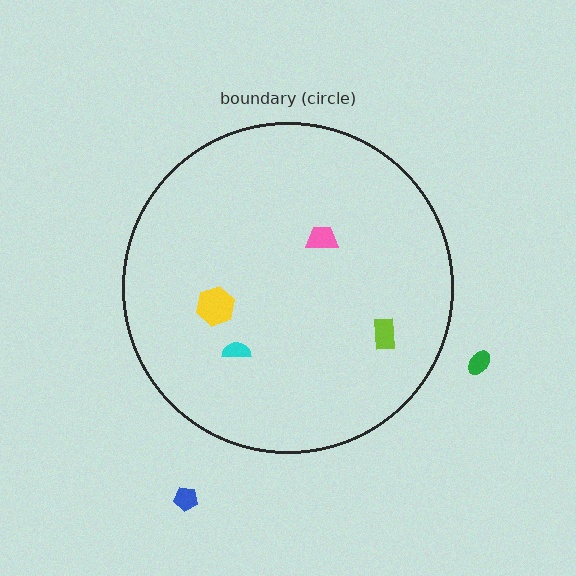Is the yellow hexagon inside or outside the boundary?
Inside.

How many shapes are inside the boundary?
4 inside, 2 outside.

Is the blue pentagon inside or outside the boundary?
Outside.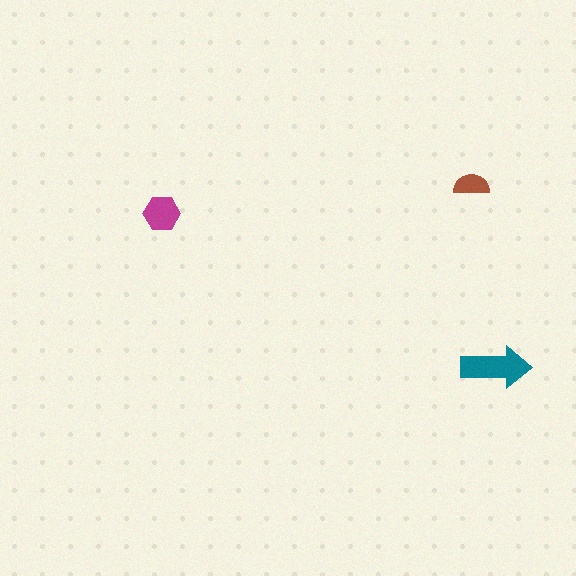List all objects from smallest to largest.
The brown semicircle, the magenta hexagon, the teal arrow.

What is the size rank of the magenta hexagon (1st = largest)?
2nd.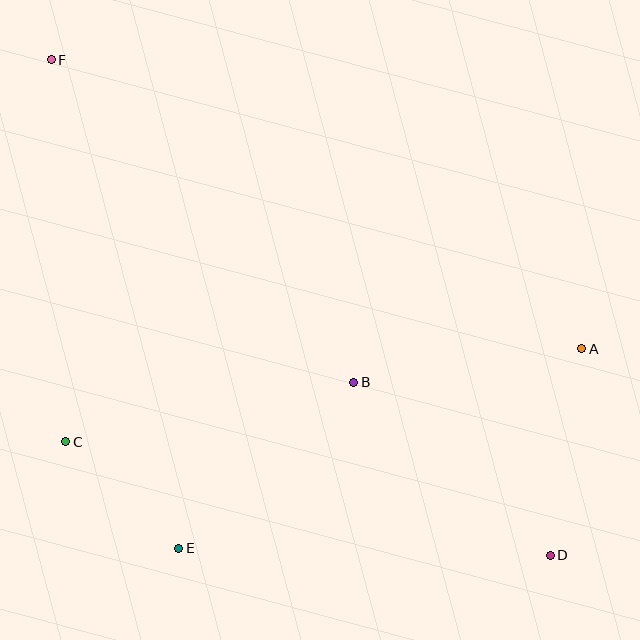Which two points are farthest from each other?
Points D and F are farthest from each other.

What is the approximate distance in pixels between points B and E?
The distance between B and E is approximately 241 pixels.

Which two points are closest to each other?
Points C and E are closest to each other.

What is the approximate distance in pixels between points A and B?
The distance between A and B is approximately 230 pixels.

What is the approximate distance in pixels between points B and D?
The distance between B and D is approximately 262 pixels.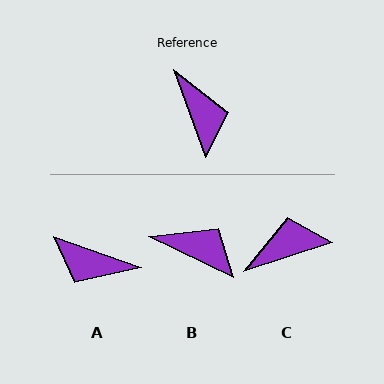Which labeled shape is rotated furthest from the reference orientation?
A, about 130 degrees away.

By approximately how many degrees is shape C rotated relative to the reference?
Approximately 88 degrees counter-clockwise.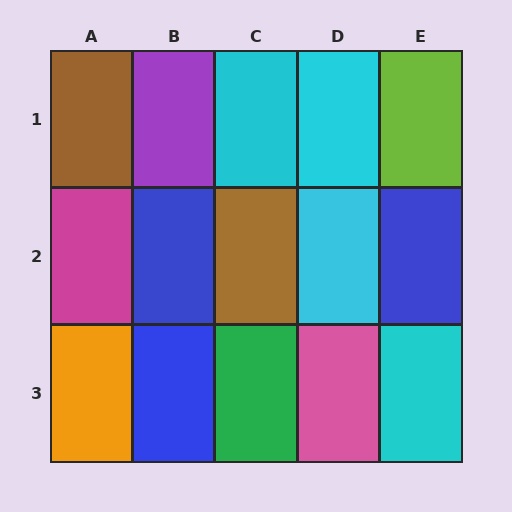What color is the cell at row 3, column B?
Blue.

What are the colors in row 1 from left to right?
Brown, purple, cyan, cyan, lime.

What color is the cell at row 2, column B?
Blue.